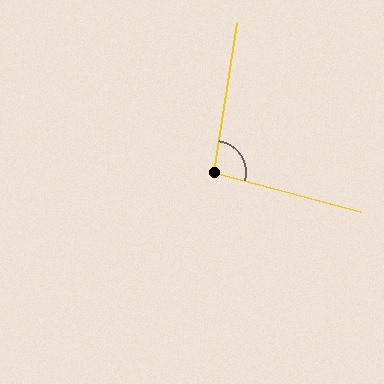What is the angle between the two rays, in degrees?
Approximately 96 degrees.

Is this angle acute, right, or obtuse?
It is obtuse.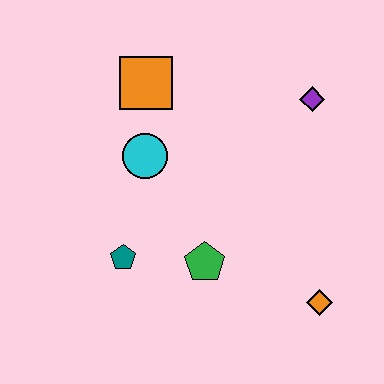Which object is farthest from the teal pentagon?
The purple diamond is farthest from the teal pentagon.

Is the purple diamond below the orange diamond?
No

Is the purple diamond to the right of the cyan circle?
Yes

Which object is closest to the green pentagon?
The teal pentagon is closest to the green pentagon.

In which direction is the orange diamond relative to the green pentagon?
The orange diamond is to the right of the green pentagon.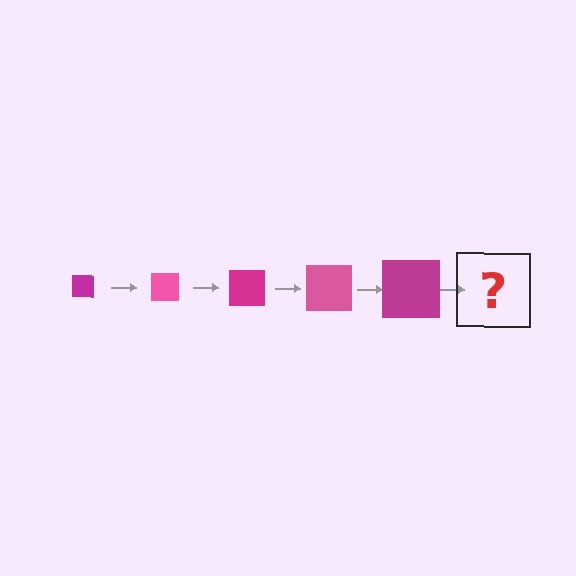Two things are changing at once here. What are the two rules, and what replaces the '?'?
The two rules are that the square grows larger each step and the color cycles through magenta and pink. The '?' should be a pink square, larger than the previous one.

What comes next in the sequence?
The next element should be a pink square, larger than the previous one.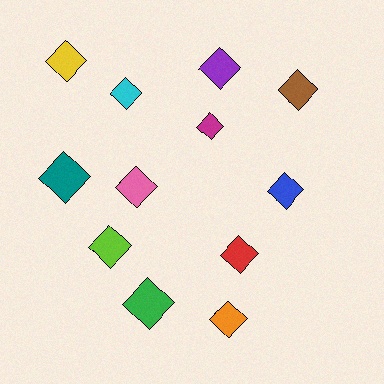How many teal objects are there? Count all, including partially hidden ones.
There is 1 teal object.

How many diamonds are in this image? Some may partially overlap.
There are 12 diamonds.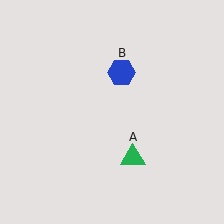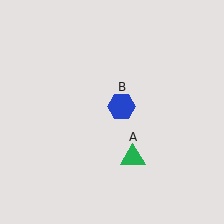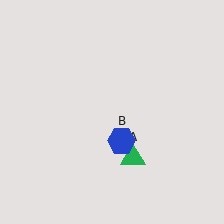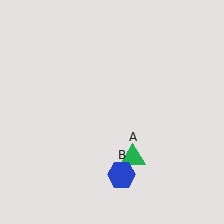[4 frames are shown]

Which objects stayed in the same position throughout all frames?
Green triangle (object A) remained stationary.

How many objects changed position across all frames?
1 object changed position: blue hexagon (object B).